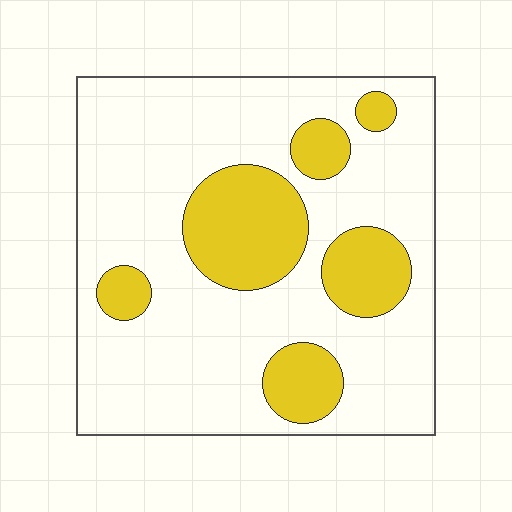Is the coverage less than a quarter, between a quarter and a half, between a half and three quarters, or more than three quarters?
Less than a quarter.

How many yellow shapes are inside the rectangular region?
6.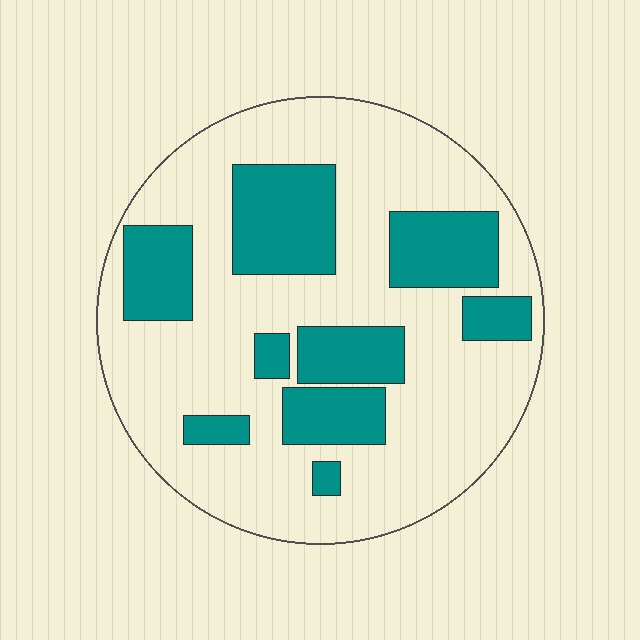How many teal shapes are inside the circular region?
9.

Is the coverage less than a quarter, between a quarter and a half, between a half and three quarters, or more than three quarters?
Between a quarter and a half.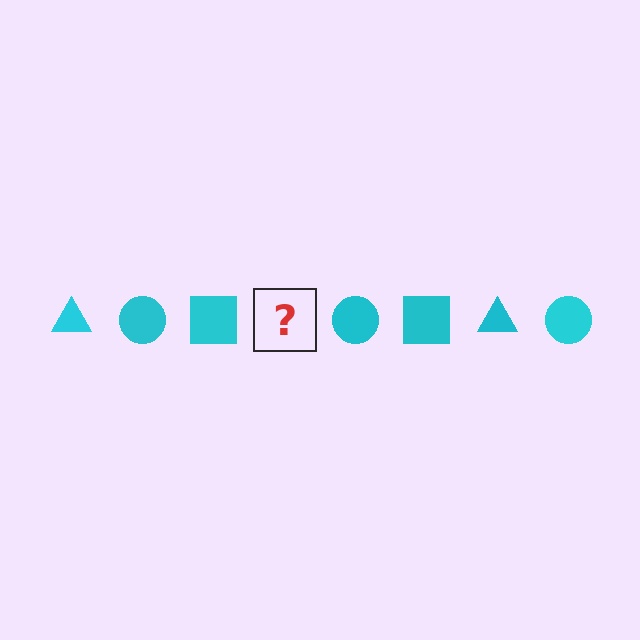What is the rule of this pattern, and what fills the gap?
The rule is that the pattern cycles through triangle, circle, square shapes in cyan. The gap should be filled with a cyan triangle.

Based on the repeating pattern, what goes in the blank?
The blank should be a cyan triangle.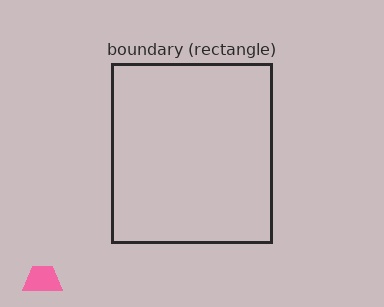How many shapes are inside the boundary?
0 inside, 1 outside.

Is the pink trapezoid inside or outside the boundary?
Outside.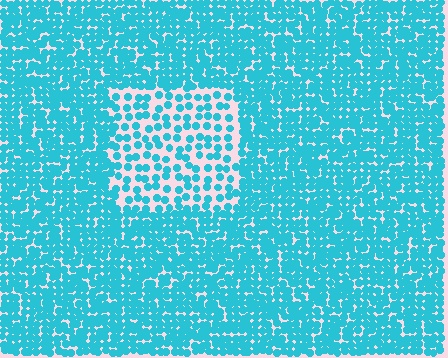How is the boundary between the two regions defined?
The boundary is defined by a change in element density (approximately 2.2x ratio). All elements are the same color, size, and shape.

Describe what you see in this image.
The image contains small cyan elements arranged at two different densities. A rectangle-shaped region is visible where the elements are less densely packed than the surrounding area.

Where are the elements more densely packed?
The elements are more densely packed outside the rectangle boundary.